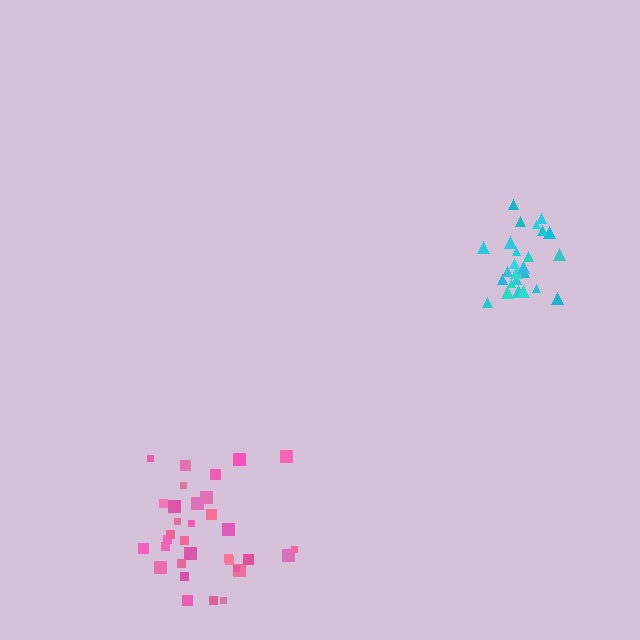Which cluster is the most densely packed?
Cyan.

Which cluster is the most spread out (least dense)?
Pink.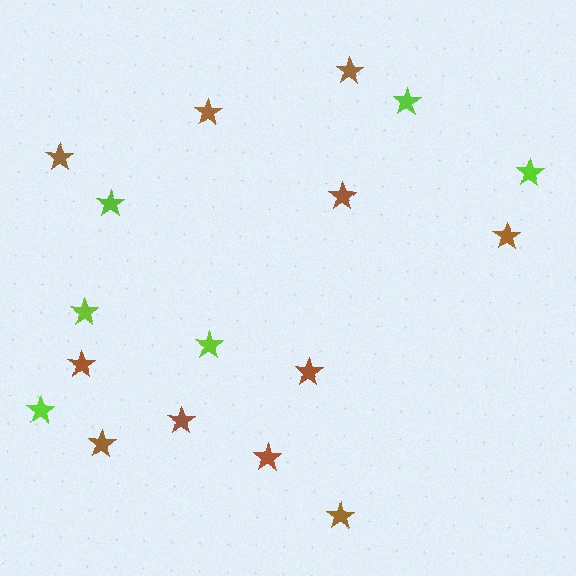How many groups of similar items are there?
There are 2 groups: one group of brown stars (11) and one group of lime stars (6).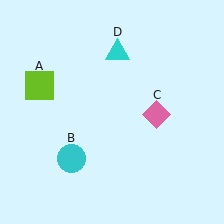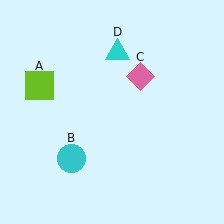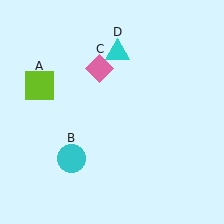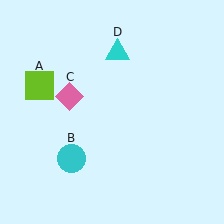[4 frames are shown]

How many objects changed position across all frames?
1 object changed position: pink diamond (object C).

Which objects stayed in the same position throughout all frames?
Lime square (object A) and cyan circle (object B) and cyan triangle (object D) remained stationary.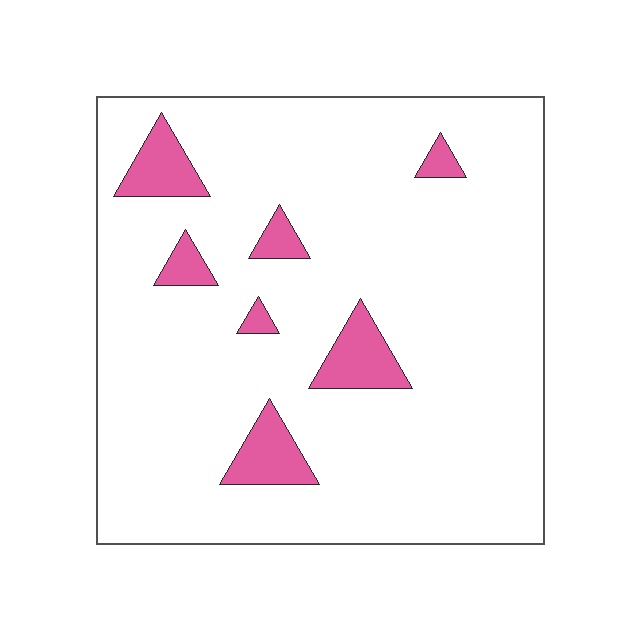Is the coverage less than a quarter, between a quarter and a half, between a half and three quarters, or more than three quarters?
Less than a quarter.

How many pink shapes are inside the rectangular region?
7.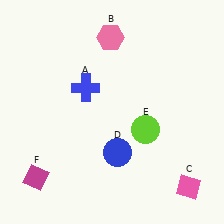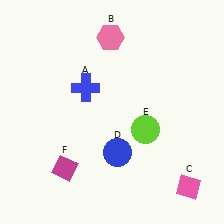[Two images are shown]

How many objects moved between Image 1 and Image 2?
1 object moved between the two images.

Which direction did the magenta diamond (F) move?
The magenta diamond (F) moved right.